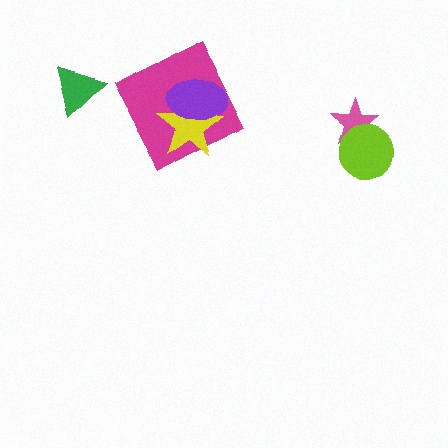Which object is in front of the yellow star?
The purple ellipse is in front of the yellow star.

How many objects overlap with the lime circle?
1 object overlaps with the lime circle.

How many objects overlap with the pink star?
1 object overlaps with the pink star.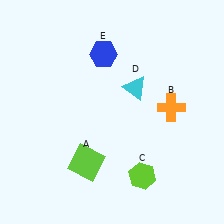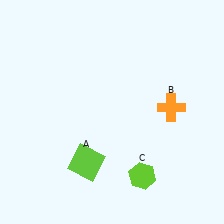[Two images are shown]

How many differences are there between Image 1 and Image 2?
There are 2 differences between the two images.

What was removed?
The blue hexagon (E), the cyan triangle (D) were removed in Image 2.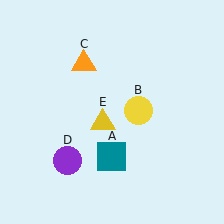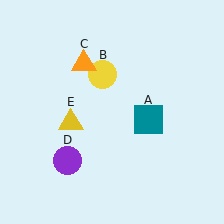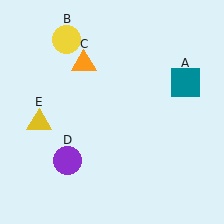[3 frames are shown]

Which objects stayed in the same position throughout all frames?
Orange triangle (object C) and purple circle (object D) remained stationary.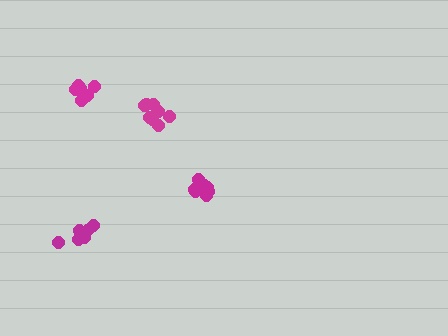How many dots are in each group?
Group 1: 8 dots, Group 2: 10 dots, Group 3: 8 dots, Group 4: 7 dots (33 total).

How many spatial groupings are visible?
There are 4 spatial groupings.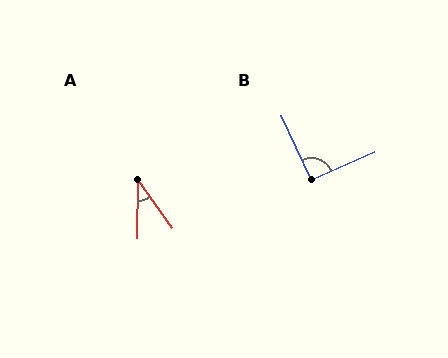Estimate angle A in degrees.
Approximately 35 degrees.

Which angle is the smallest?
A, at approximately 35 degrees.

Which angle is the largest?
B, at approximately 91 degrees.